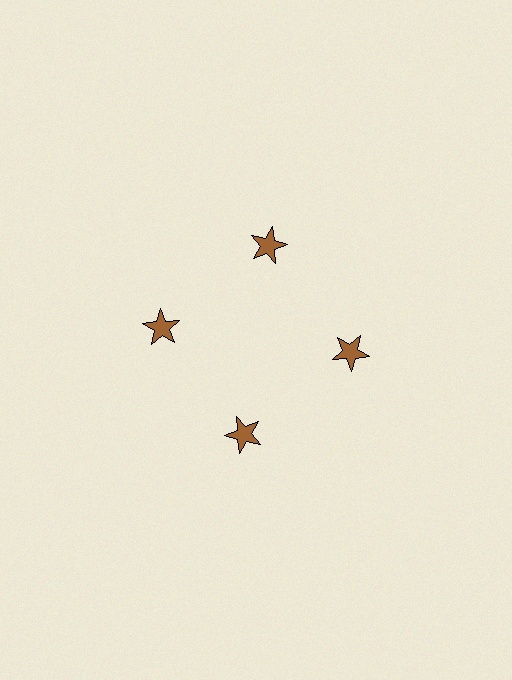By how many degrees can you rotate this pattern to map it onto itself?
The pattern maps onto itself every 90 degrees of rotation.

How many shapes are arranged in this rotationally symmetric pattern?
There are 4 shapes, arranged in 4 groups of 1.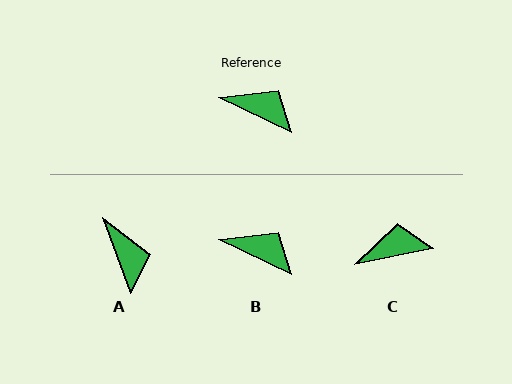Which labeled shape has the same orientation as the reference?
B.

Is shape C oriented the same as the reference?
No, it is off by about 37 degrees.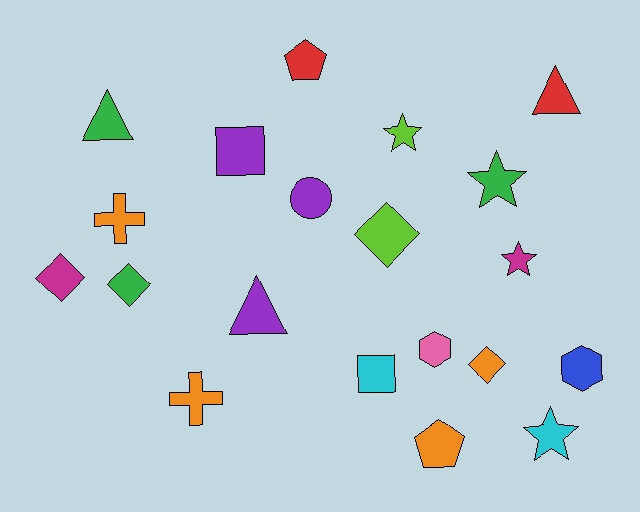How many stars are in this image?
There are 4 stars.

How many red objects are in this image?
There are 2 red objects.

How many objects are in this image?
There are 20 objects.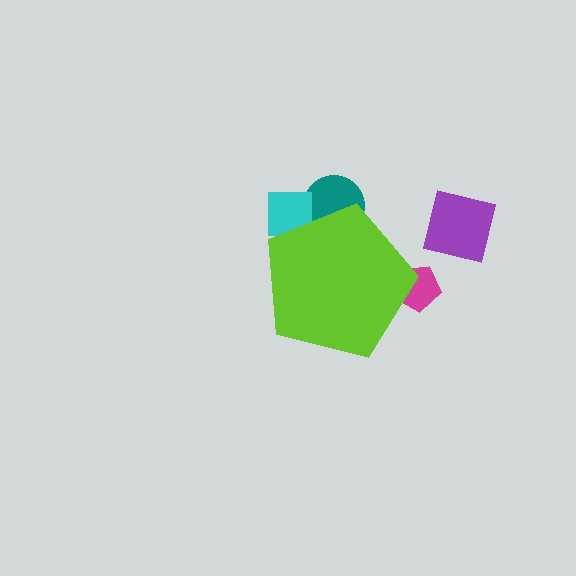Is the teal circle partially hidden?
Yes, the teal circle is partially hidden behind the lime pentagon.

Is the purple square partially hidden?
No, the purple square is fully visible.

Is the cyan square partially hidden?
Yes, the cyan square is partially hidden behind the lime pentagon.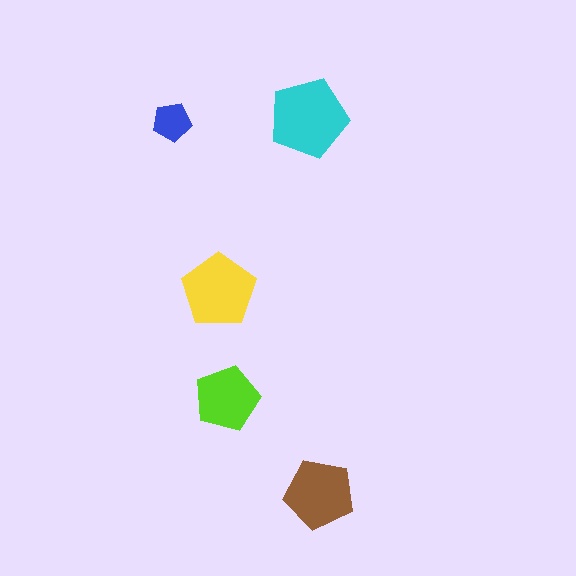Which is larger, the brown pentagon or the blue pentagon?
The brown one.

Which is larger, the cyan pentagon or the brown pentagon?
The cyan one.